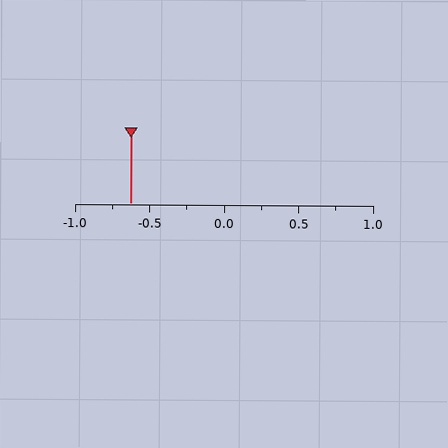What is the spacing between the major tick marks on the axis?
The major ticks are spaced 0.5 apart.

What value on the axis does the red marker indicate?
The marker indicates approximately -0.62.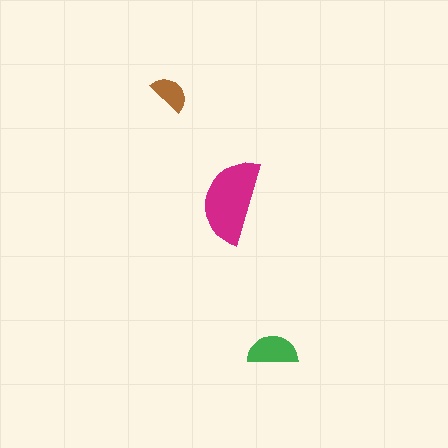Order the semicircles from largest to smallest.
the magenta one, the green one, the brown one.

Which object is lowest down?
The green semicircle is bottommost.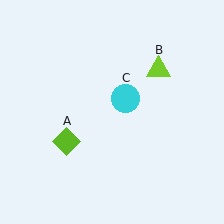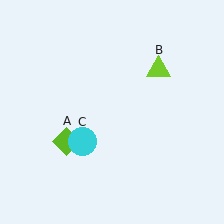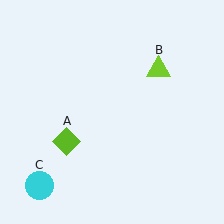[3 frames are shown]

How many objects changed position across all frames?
1 object changed position: cyan circle (object C).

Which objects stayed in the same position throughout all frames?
Lime diamond (object A) and lime triangle (object B) remained stationary.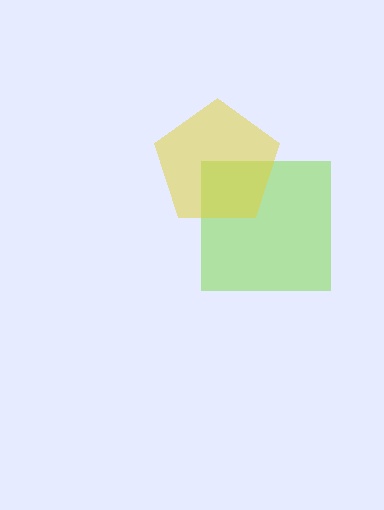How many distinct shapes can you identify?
There are 2 distinct shapes: a lime square, a yellow pentagon.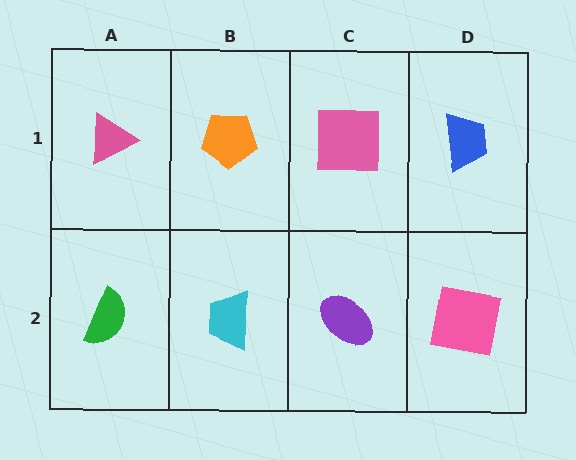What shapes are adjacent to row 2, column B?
An orange pentagon (row 1, column B), a green semicircle (row 2, column A), a purple ellipse (row 2, column C).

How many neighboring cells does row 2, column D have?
2.